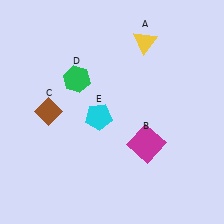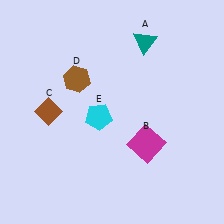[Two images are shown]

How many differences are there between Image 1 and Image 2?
There are 2 differences between the two images.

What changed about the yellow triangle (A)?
In Image 1, A is yellow. In Image 2, it changed to teal.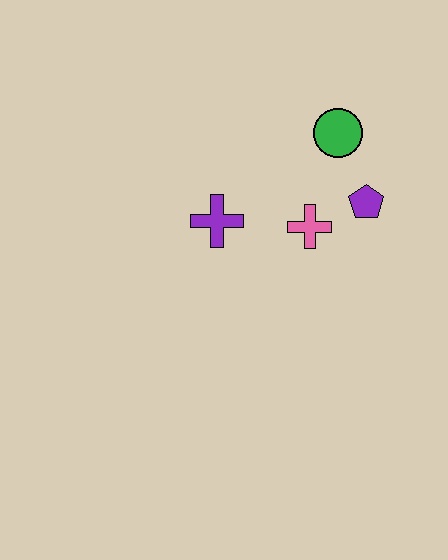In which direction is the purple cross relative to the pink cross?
The purple cross is to the left of the pink cross.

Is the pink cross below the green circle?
Yes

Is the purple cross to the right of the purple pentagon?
No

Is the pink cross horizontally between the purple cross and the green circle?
Yes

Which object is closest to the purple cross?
The pink cross is closest to the purple cross.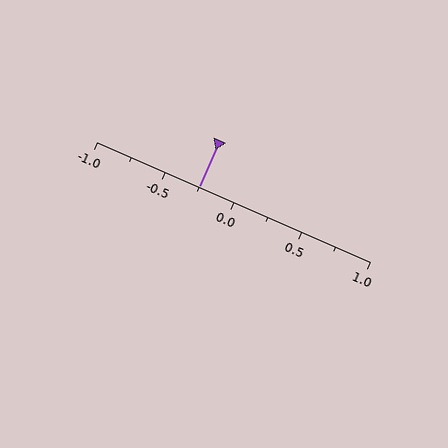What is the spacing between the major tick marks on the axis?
The major ticks are spaced 0.5 apart.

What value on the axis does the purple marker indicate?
The marker indicates approximately -0.25.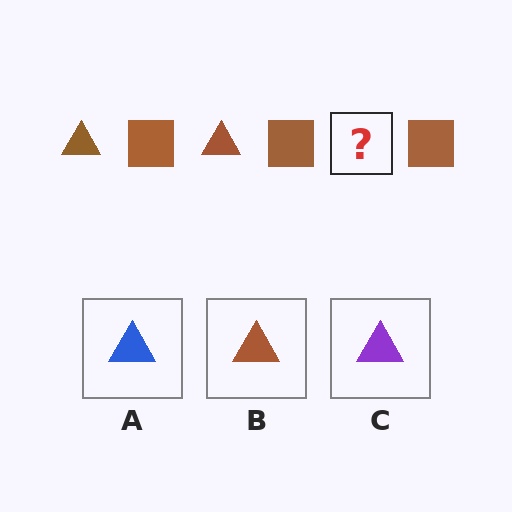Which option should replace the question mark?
Option B.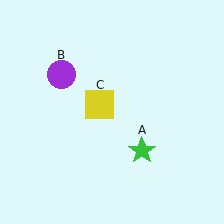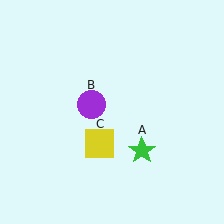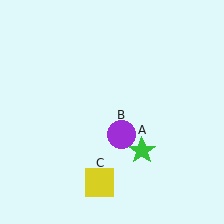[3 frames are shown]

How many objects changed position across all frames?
2 objects changed position: purple circle (object B), yellow square (object C).